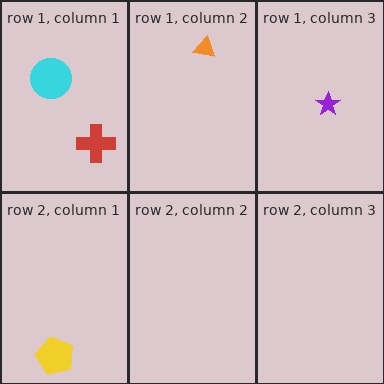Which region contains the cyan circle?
The row 1, column 1 region.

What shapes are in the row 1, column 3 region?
The purple star.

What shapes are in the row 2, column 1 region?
The yellow pentagon.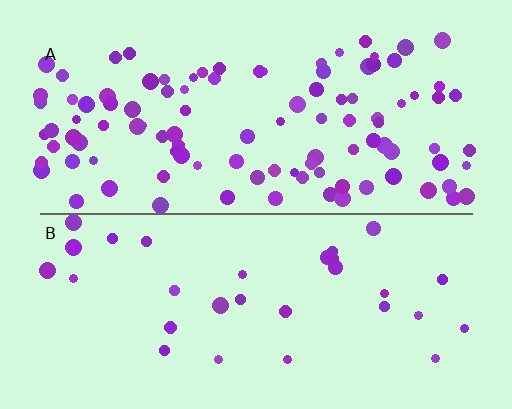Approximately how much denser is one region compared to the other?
Approximately 3.4× — region A over region B.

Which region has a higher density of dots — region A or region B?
A (the top).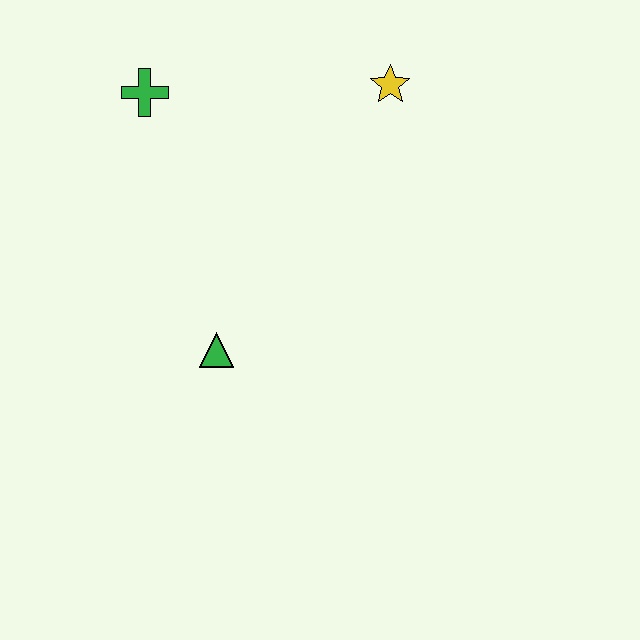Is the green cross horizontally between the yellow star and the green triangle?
No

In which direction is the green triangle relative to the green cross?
The green triangle is below the green cross.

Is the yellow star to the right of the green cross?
Yes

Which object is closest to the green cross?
The yellow star is closest to the green cross.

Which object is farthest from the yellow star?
The green triangle is farthest from the yellow star.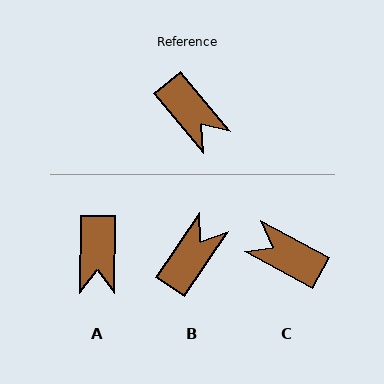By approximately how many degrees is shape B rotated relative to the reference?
Approximately 107 degrees counter-clockwise.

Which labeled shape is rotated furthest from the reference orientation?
C, about 157 degrees away.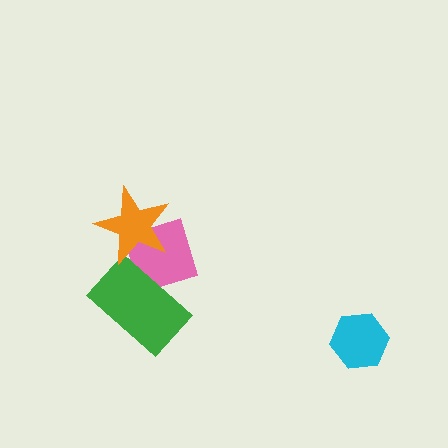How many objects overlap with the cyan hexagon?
0 objects overlap with the cyan hexagon.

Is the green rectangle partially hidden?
No, no other shape covers it.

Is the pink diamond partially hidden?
Yes, it is partially covered by another shape.